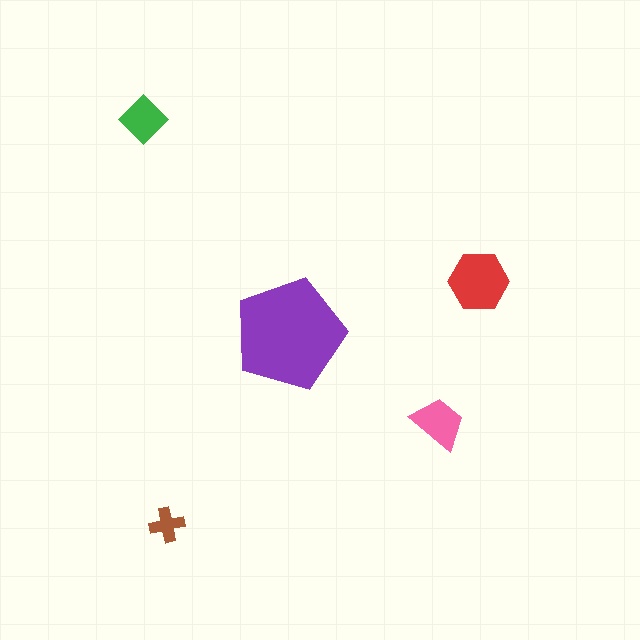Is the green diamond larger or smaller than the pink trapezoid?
Smaller.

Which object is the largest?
The purple pentagon.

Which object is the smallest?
The brown cross.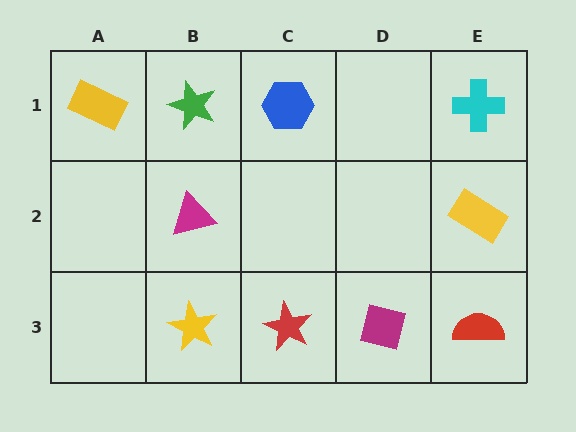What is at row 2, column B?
A magenta triangle.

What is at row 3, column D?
A magenta square.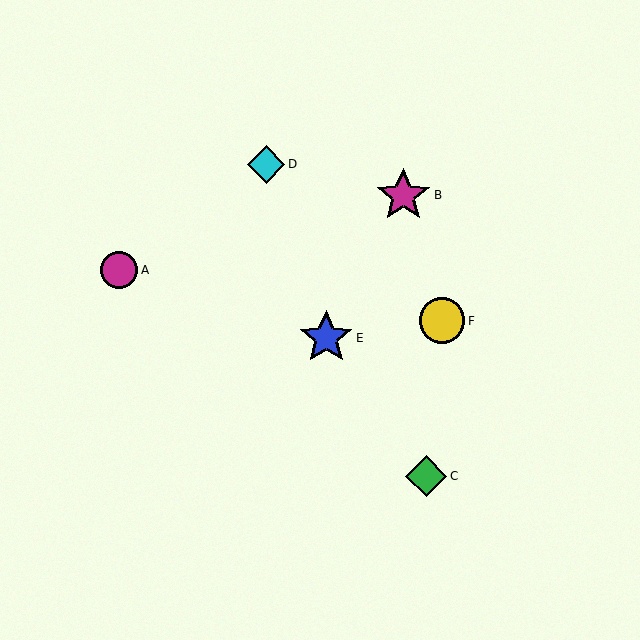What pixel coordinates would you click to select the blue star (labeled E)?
Click at (326, 338) to select the blue star E.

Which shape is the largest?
The magenta star (labeled B) is the largest.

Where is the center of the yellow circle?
The center of the yellow circle is at (442, 321).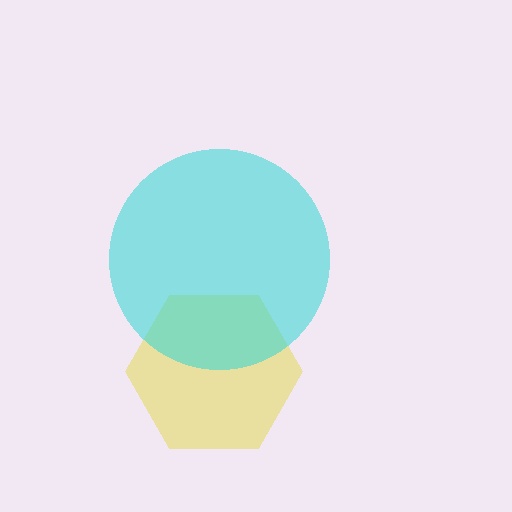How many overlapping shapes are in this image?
There are 2 overlapping shapes in the image.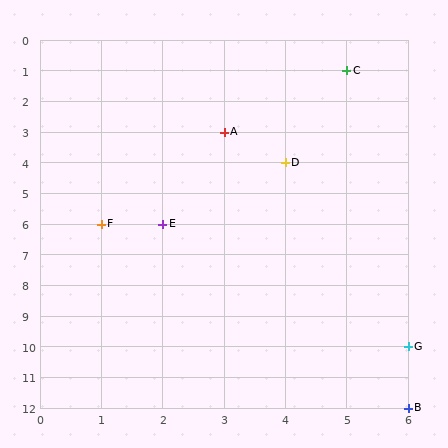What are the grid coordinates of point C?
Point C is at grid coordinates (5, 1).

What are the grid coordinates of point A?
Point A is at grid coordinates (3, 3).